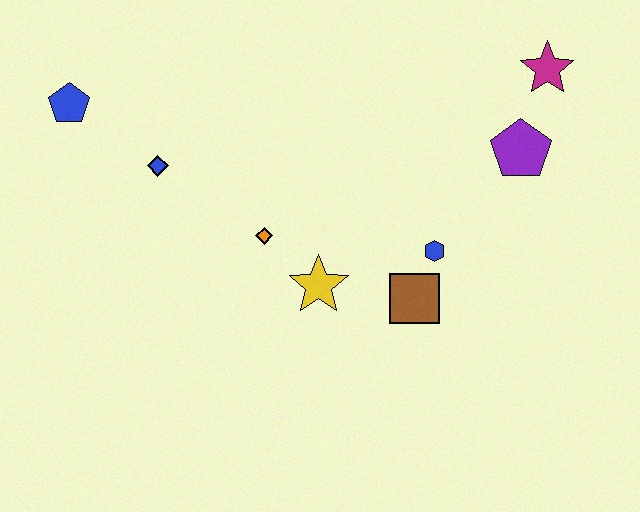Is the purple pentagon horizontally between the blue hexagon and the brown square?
No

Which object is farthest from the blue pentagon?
The magenta star is farthest from the blue pentagon.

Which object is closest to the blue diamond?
The blue pentagon is closest to the blue diamond.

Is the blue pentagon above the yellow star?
Yes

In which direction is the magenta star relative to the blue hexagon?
The magenta star is above the blue hexagon.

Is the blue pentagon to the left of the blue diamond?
Yes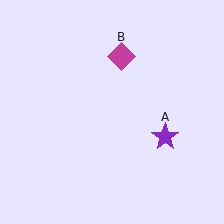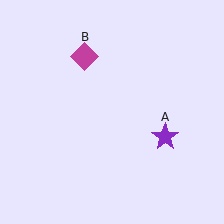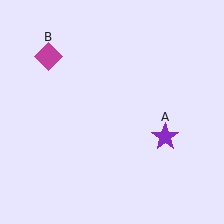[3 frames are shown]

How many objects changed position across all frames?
1 object changed position: magenta diamond (object B).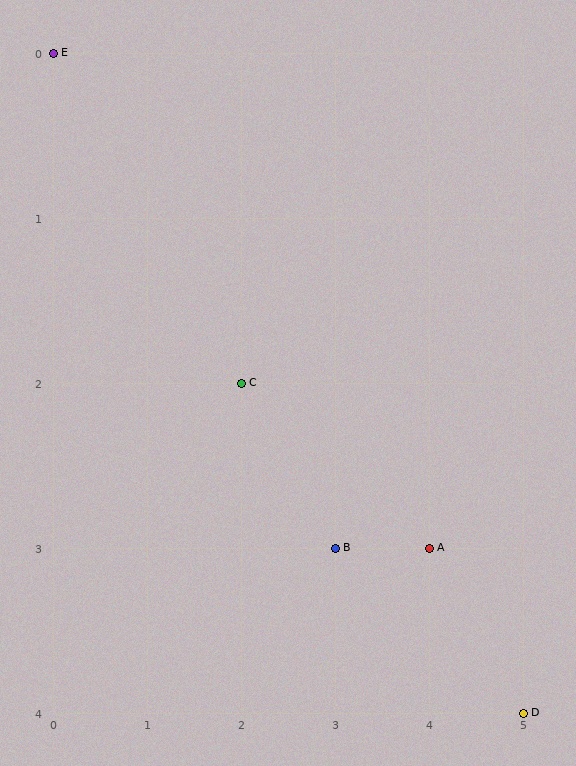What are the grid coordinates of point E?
Point E is at grid coordinates (0, 0).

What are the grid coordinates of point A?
Point A is at grid coordinates (4, 3).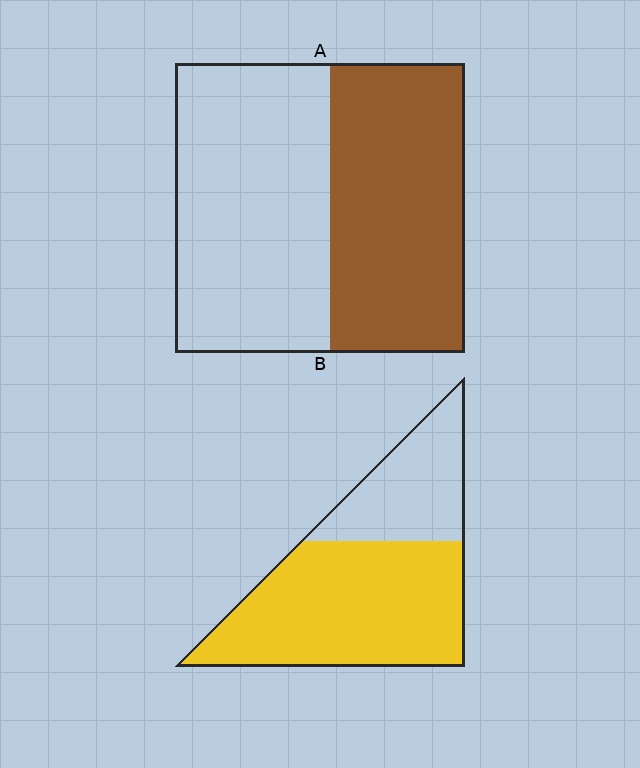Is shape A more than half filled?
Roughly half.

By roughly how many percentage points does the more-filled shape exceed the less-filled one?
By roughly 20 percentage points (B over A).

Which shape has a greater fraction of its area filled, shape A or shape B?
Shape B.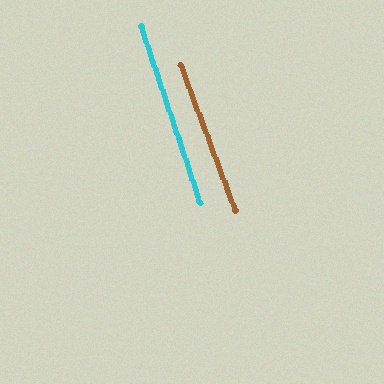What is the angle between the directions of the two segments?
Approximately 2 degrees.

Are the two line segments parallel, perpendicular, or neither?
Parallel — their directions differ by only 1.9°.